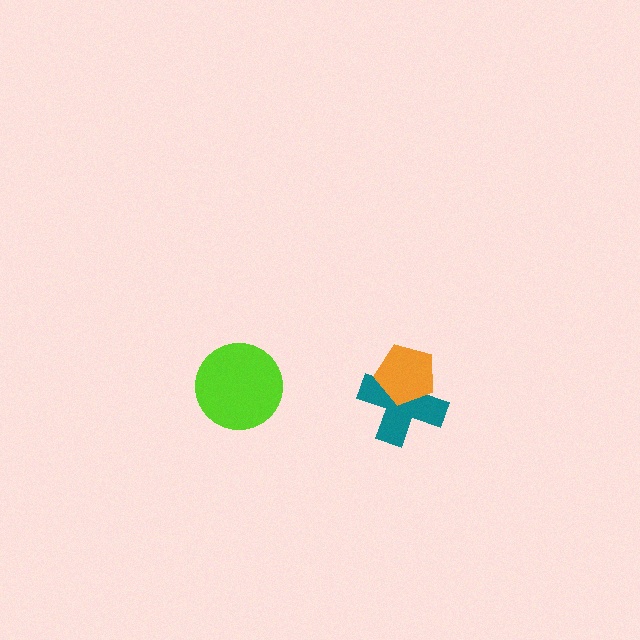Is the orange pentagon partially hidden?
No, no other shape covers it.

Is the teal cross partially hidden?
Yes, it is partially covered by another shape.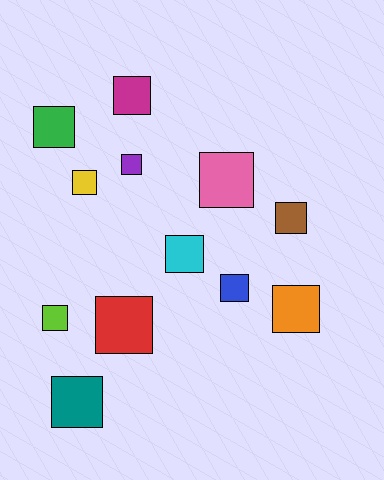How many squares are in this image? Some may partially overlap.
There are 12 squares.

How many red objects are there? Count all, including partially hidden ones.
There is 1 red object.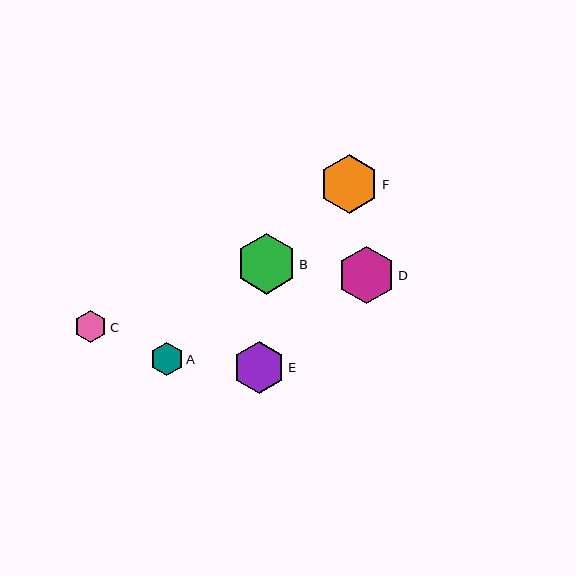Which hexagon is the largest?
Hexagon B is the largest with a size of approximately 60 pixels.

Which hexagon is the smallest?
Hexagon C is the smallest with a size of approximately 32 pixels.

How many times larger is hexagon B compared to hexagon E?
Hexagon B is approximately 1.2 times the size of hexagon E.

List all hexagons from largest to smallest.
From largest to smallest: B, F, D, E, A, C.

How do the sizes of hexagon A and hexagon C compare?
Hexagon A and hexagon C are approximately the same size.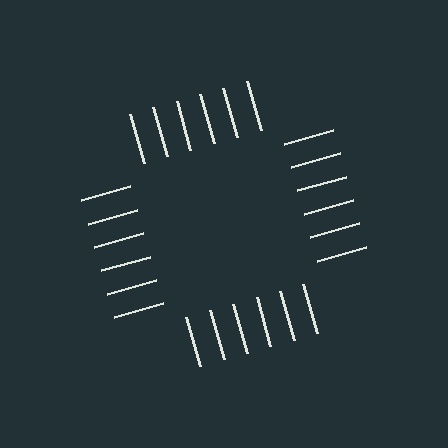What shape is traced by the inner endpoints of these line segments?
An illusory square — the line segments terminate on its edges but no continuous stroke is drawn.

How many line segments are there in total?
24 — 6 along each of the 4 edges.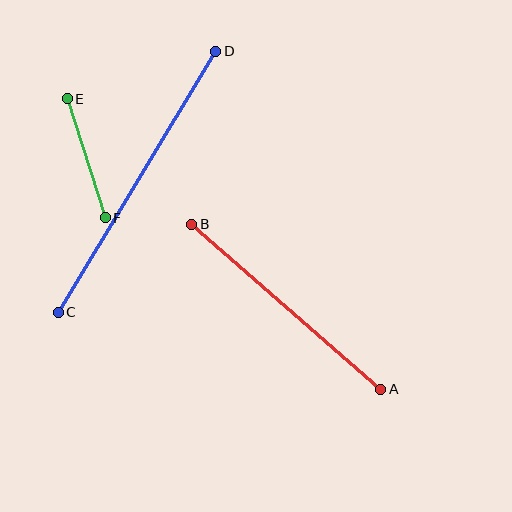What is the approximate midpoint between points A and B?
The midpoint is at approximately (286, 307) pixels.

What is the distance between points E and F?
The distance is approximately 125 pixels.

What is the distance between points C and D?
The distance is approximately 305 pixels.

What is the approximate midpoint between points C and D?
The midpoint is at approximately (137, 182) pixels.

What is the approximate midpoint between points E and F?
The midpoint is at approximately (86, 158) pixels.